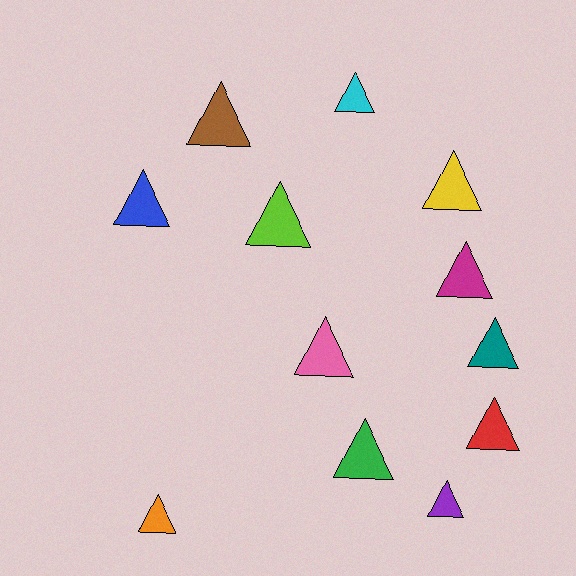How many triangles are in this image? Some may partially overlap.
There are 12 triangles.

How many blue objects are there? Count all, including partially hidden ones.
There is 1 blue object.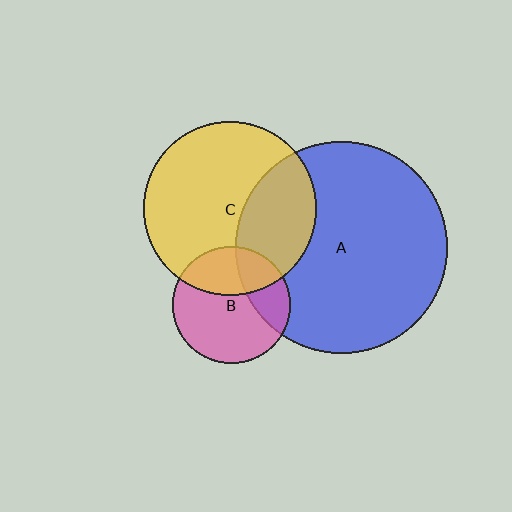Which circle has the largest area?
Circle A (blue).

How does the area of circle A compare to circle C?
Approximately 1.5 times.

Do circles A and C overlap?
Yes.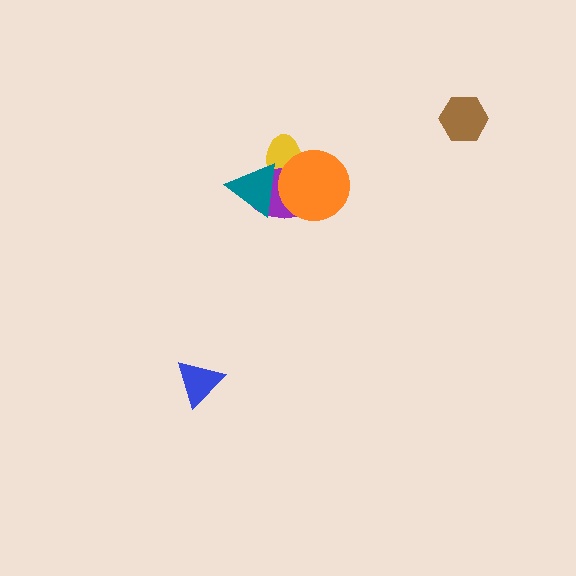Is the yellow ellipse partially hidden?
Yes, it is partially covered by another shape.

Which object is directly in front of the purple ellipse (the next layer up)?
The orange circle is directly in front of the purple ellipse.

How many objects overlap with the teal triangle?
3 objects overlap with the teal triangle.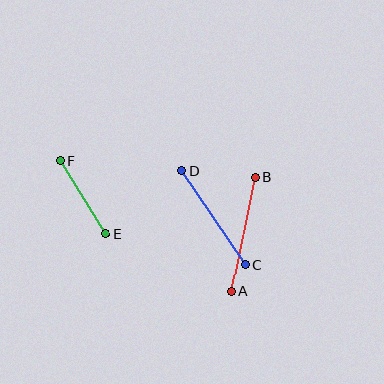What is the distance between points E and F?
The distance is approximately 86 pixels.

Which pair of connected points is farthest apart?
Points A and B are farthest apart.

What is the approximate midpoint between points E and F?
The midpoint is at approximately (83, 197) pixels.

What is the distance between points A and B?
The distance is approximately 116 pixels.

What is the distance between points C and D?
The distance is approximately 114 pixels.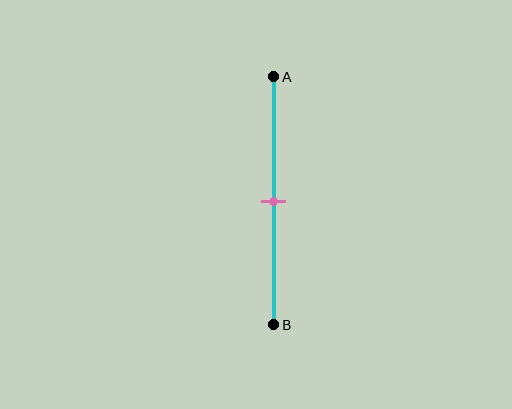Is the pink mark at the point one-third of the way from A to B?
No, the mark is at about 50% from A, not at the 33% one-third point.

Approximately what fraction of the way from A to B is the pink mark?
The pink mark is approximately 50% of the way from A to B.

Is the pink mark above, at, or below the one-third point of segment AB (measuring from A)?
The pink mark is below the one-third point of segment AB.